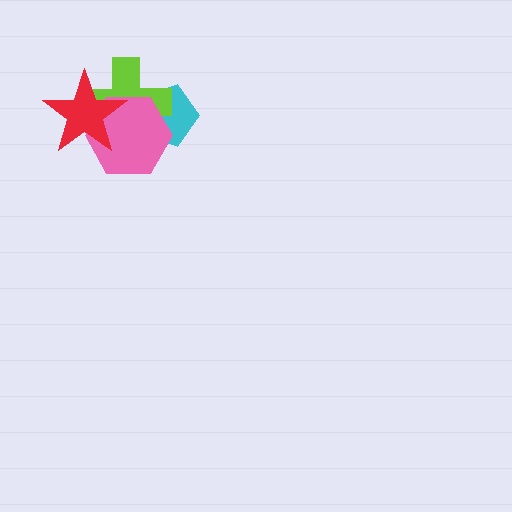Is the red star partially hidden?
No, no other shape covers it.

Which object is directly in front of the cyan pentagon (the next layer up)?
The lime cross is directly in front of the cyan pentagon.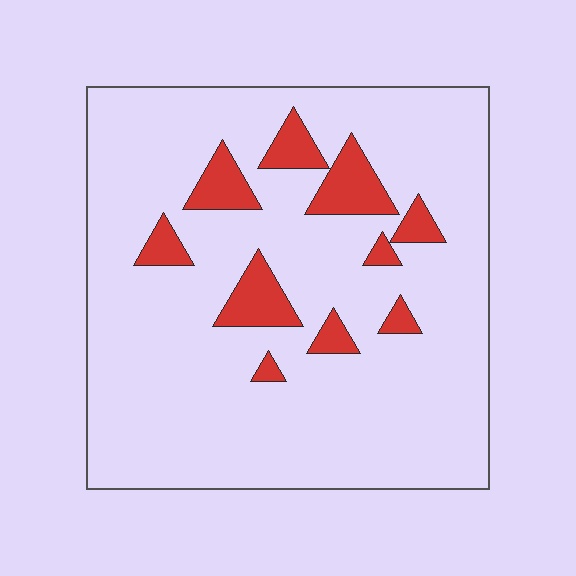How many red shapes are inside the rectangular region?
10.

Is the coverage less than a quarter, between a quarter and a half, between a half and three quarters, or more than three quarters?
Less than a quarter.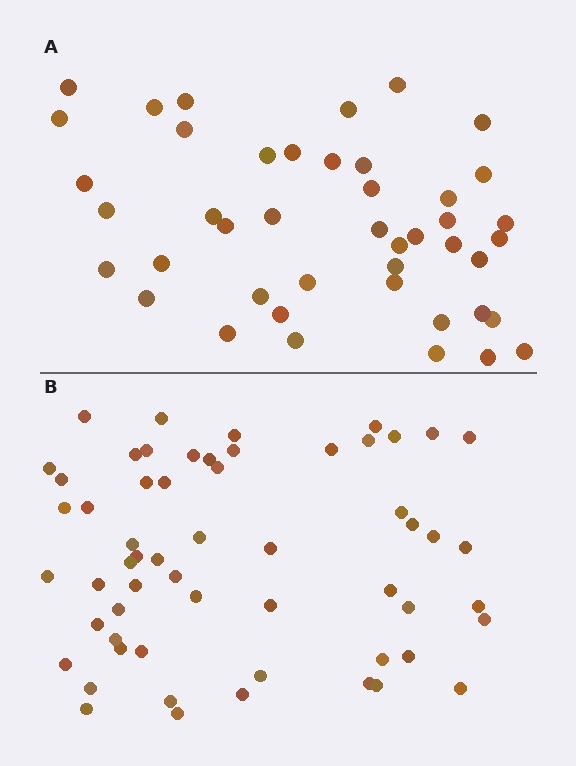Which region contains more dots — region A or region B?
Region B (the bottom region) has more dots.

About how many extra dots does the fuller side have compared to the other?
Region B has approximately 15 more dots than region A.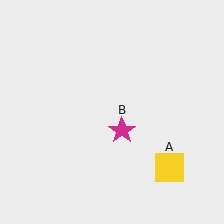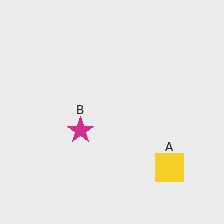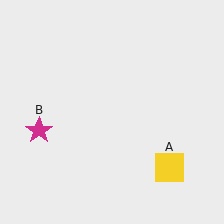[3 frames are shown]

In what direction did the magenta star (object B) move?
The magenta star (object B) moved left.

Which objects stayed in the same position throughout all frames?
Yellow square (object A) remained stationary.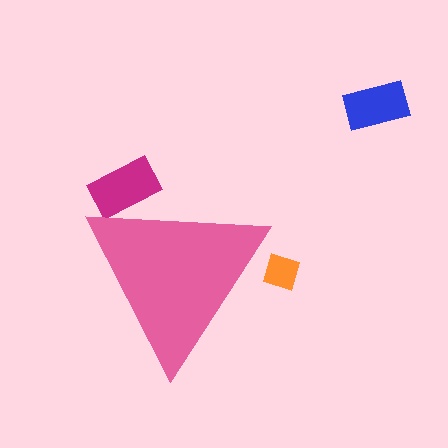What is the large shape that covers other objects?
A pink triangle.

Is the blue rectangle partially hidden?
No, the blue rectangle is fully visible.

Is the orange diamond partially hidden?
Yes, the orange diamond is partially hidden behind the pink triangle.